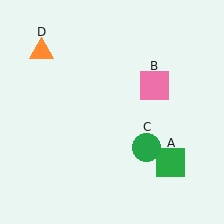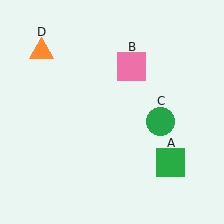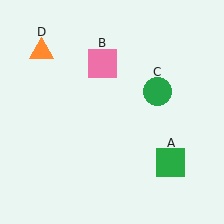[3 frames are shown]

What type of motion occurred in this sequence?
The pink square (object B), green circle (object C) rotated counterclockwise around the center of the scene.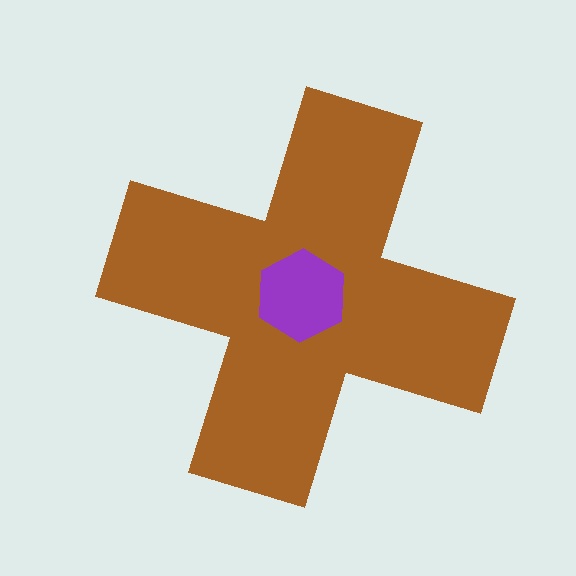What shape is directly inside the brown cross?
The purple hexagon.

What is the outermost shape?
The brown cross.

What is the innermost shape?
The purple hexagon.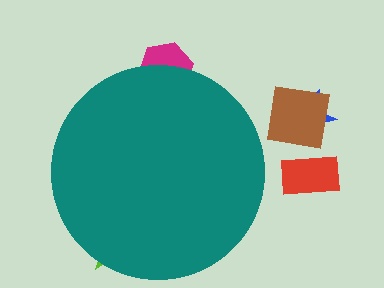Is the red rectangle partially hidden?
No, the red rectangle is fully visible.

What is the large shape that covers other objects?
A teal circle.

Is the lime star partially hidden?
Yes, the lime star is partially hidden behind the teal circle.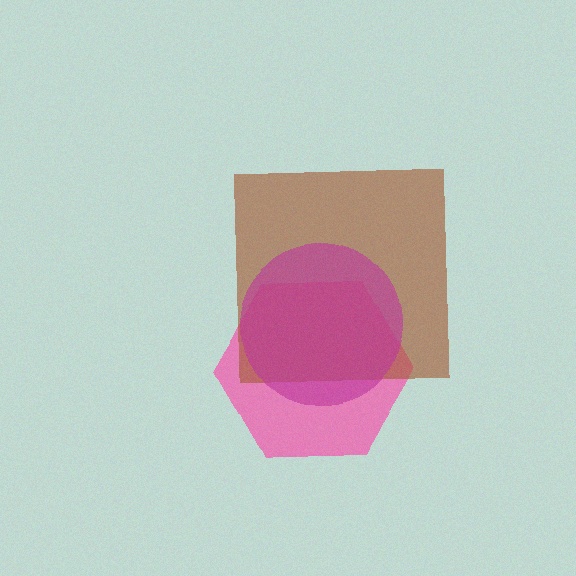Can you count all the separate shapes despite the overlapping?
Yes, there are 3 separate shapes.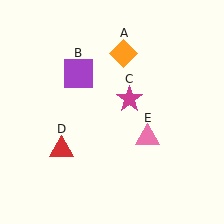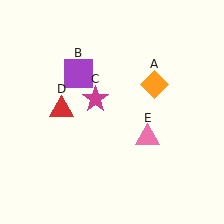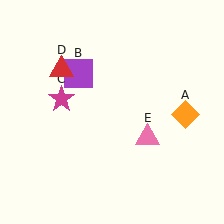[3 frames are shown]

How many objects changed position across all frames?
3 objects changed position: orange diamond (object A), magenta star (object C), red triangle (object D).